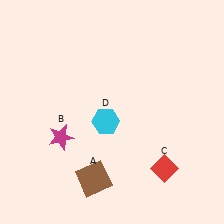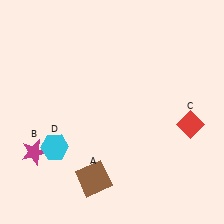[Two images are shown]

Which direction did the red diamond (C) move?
The red diamond (C) moved up.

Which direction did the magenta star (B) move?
The magenta star (B) moved left.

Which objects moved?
The objects that moved are: the magenta star (B), the red diamond (C), the cyan hexagon (D).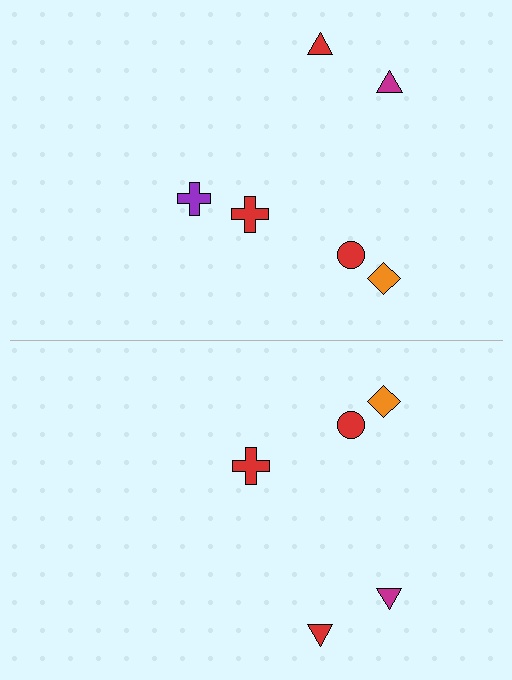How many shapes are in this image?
There are 11 shapes in this image.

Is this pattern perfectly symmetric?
No, the pattern is not perfectly symmetric. A purple cross is missing from the bottom side.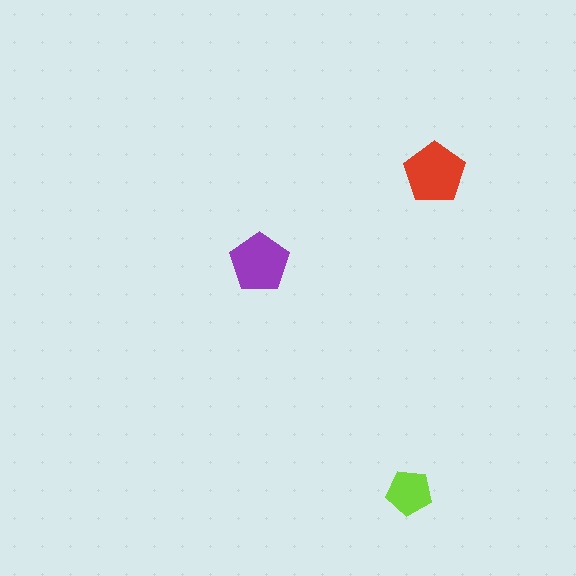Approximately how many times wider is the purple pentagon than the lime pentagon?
About 1.5 times wider.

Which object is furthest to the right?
The red pentagon is rightmost.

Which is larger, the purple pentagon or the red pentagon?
The red one.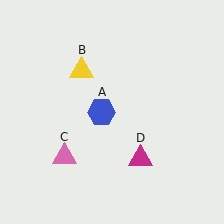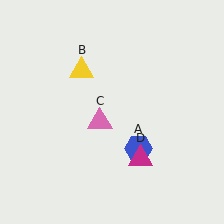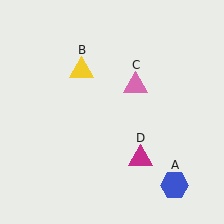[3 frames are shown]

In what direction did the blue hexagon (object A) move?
The blue hexagon (object A) moved down and to the right.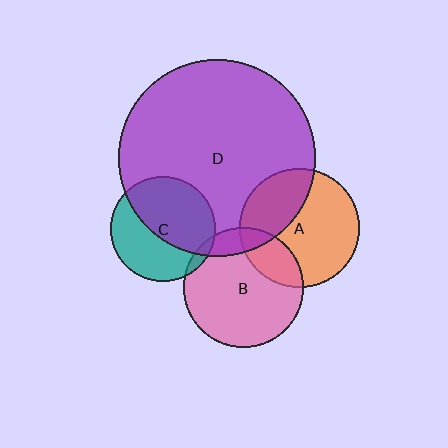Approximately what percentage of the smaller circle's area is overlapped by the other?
Approximately 15%.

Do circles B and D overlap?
Yes.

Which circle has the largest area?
Circle D (purple).